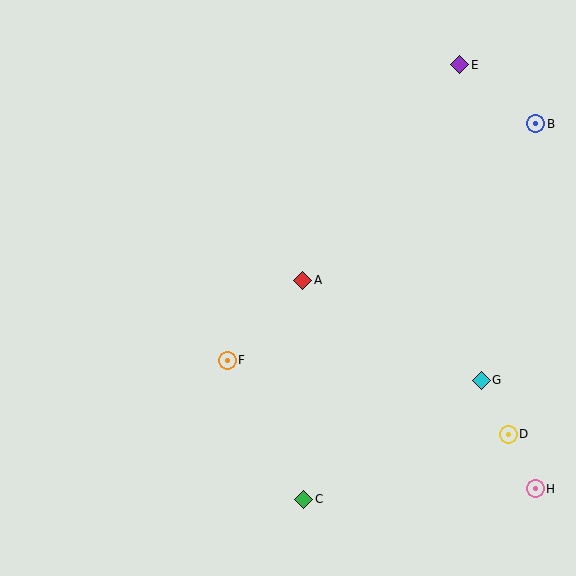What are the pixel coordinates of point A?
Point A is at (303, 280).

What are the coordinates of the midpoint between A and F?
The midpoint between A and F is at (265, 320).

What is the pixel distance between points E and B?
The distance between E and B is 96 pixels.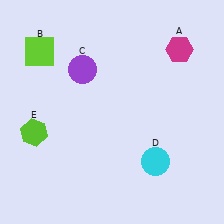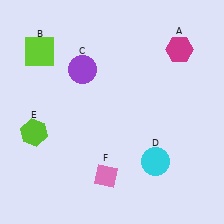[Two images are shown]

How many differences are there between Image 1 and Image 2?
There is 1 difference between the two images.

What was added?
A pink diamond (F) was added in Image 2.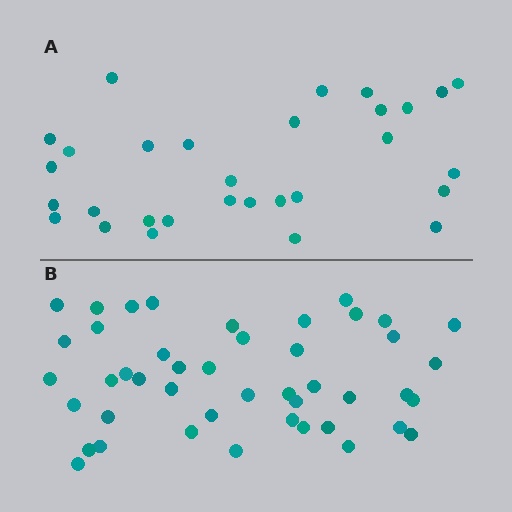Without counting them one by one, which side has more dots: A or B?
Region B (the bottom region) has more dots.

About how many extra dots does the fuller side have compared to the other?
Region B has approximately 15 more dots than region A.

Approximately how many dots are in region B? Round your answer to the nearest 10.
About 40 dots. (The exact count is 45, which rounds to 40.)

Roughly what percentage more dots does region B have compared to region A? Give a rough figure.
About 50% more.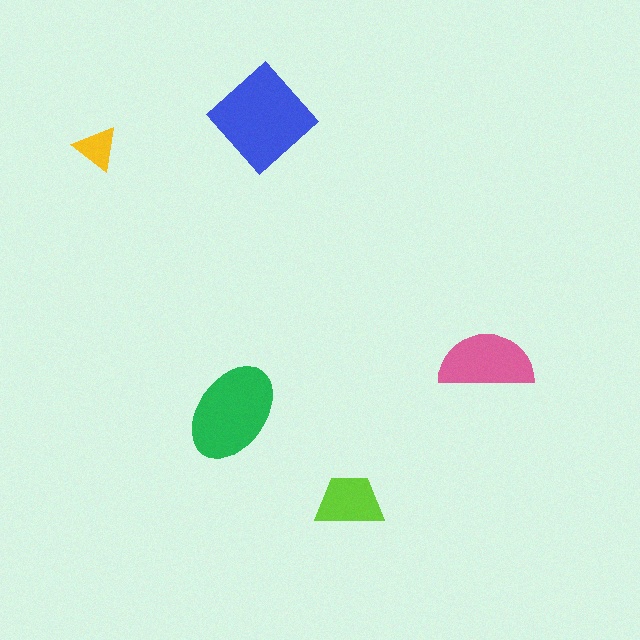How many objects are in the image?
There are 5 objects in the image.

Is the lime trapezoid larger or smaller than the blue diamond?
Smaller.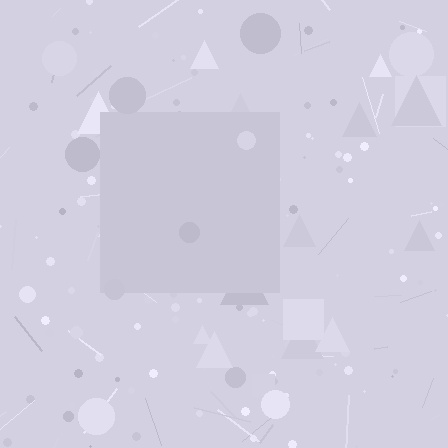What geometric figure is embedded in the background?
A square is embedded in the background.